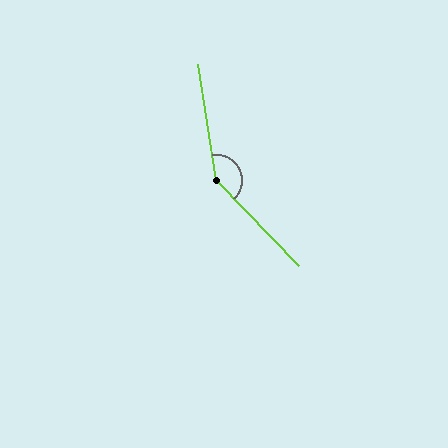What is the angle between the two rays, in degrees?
Approximately 145 degrees.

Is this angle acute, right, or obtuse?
It is obtuse.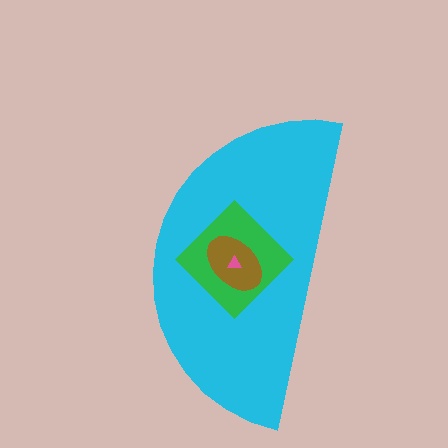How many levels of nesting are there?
4.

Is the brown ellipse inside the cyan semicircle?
Yes.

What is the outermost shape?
The cyan semicircle.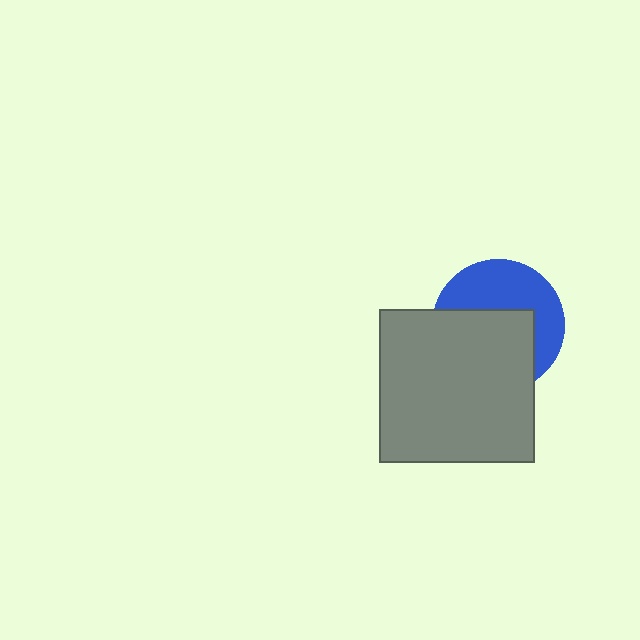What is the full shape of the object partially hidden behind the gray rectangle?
The partially hidden object is a blue circle.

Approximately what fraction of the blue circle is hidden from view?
Roughly 54% of the blue circle is hidden behind the gray rectangle.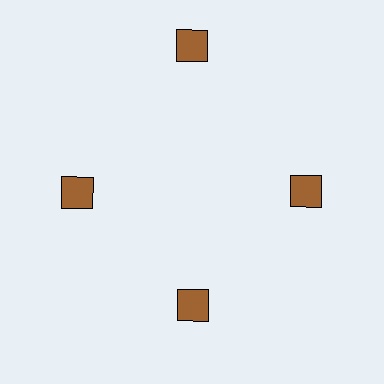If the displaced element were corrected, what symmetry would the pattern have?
It would have 4-fold rotational symmetry — the pattern would map onto itself every 90 degrees.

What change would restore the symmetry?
The symmetry would be restored by moving it inward, back onto the ring so that all 4 squares sit at equal angles and equal distance from the center.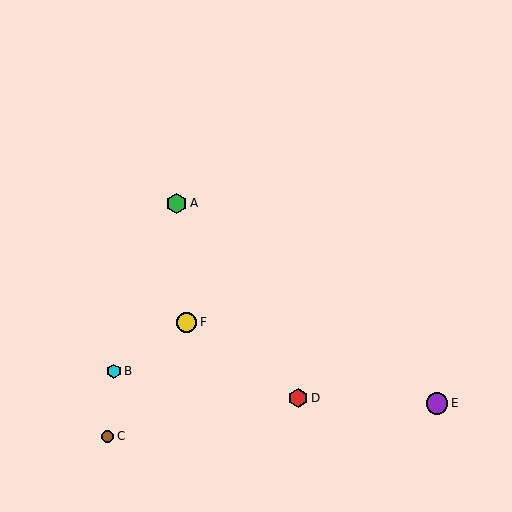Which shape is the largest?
The purple circle (labeled E) is the largest.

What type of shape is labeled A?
Shape A is a green hexagon.